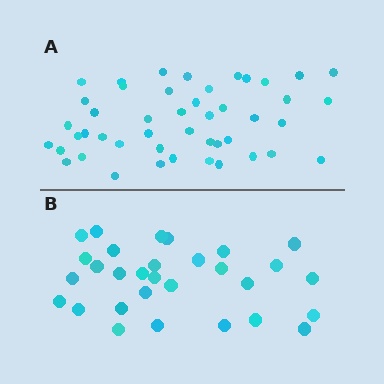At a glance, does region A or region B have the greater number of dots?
Region A (the top region) has more dots.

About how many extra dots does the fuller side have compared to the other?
Region A has approximately 15 more dots than region B.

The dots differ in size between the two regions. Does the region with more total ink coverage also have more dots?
No. Region B has more total ink coverage because its dots are larger, but region A actually contains more individual dots. Total area can be misleading — the number of items is what matters here.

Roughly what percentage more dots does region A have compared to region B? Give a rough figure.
About 55% more.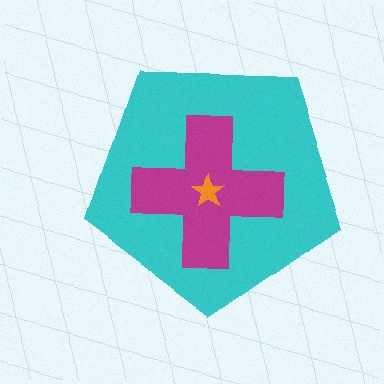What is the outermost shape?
The cyan pentagon.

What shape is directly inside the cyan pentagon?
The magenta cross.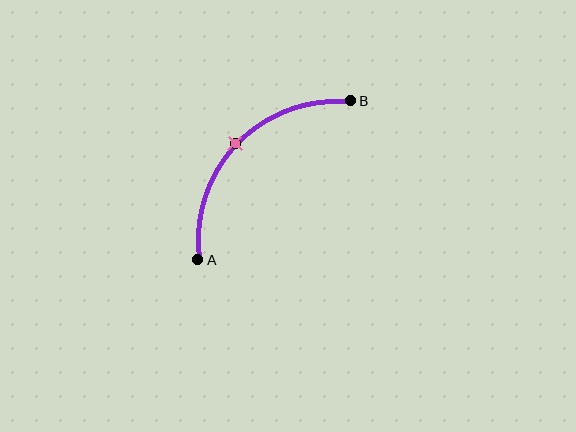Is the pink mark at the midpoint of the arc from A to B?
Yes. The pink mark lies on the arc at equal arc-length from both A and B — it is the arc midpoint.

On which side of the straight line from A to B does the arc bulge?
The arc bulges above and to the left of the straight line connecting A and B.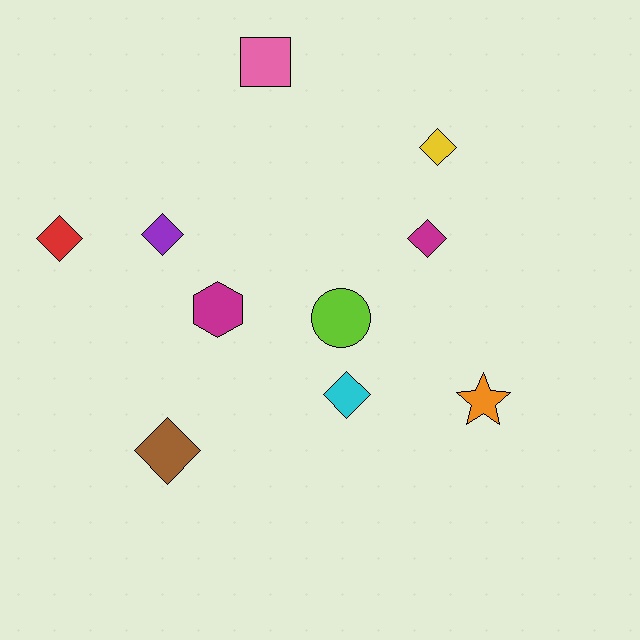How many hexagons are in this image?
There is 1 hexagon.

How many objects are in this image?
There are 10 objects.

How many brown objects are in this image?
There is 1 brown object.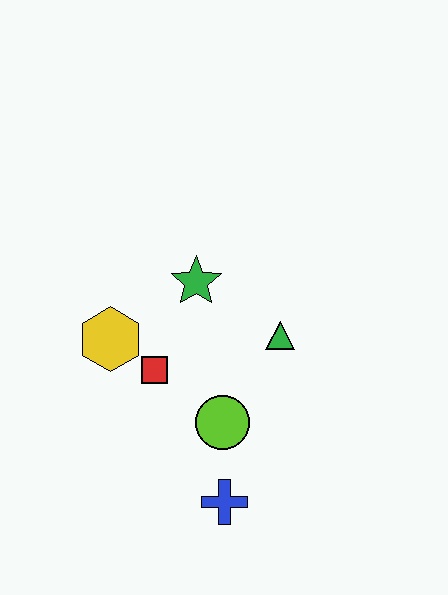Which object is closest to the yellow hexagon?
The red square is closest to the yellow hexagon.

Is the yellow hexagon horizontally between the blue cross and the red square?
No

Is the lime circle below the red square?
Yes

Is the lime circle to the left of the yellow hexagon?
No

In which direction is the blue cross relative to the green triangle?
The blue cross is below the green triangle.